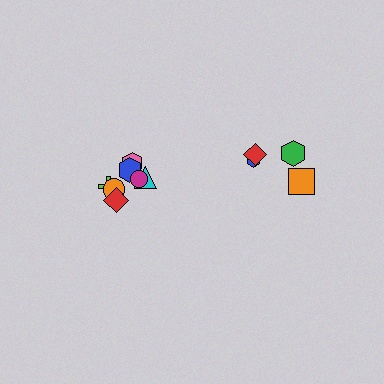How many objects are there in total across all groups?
There are 11 objects.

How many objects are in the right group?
There are 4 objects.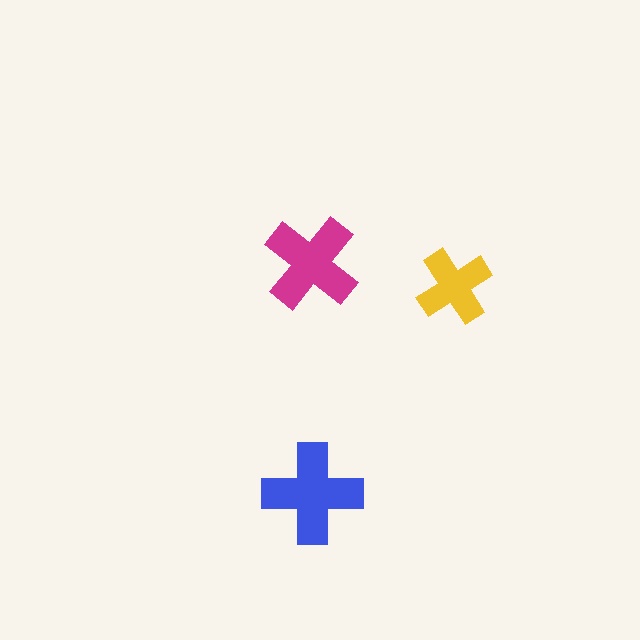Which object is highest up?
The magenta cross is topmost.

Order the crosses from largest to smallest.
the blue one, the magenta one, the yellow one.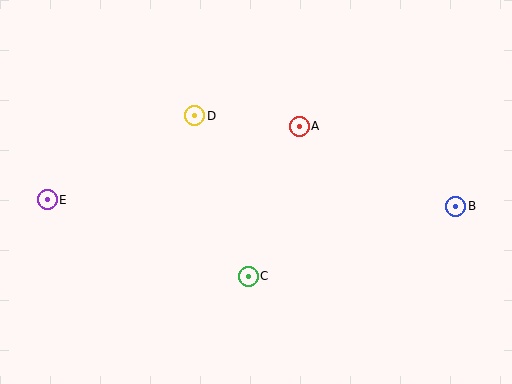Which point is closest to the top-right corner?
Point B is closest to the top-right corner.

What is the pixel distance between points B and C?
The distance between B and C is 219 pixels.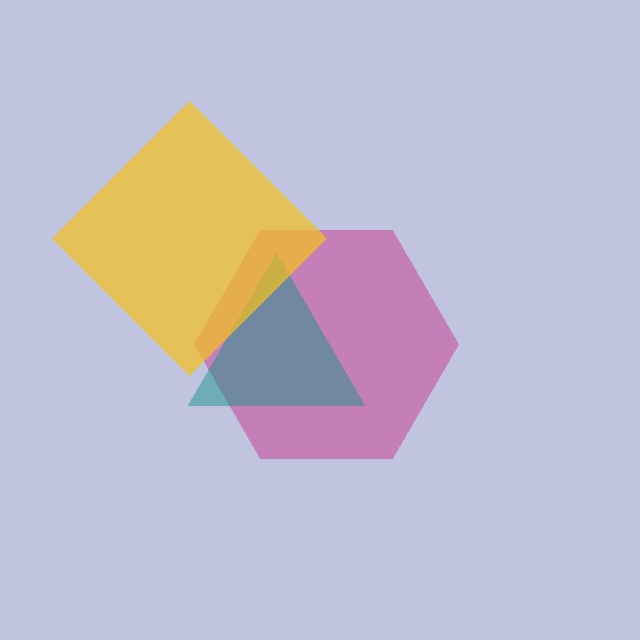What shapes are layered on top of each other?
The layered shapes are: a magenta hexagon, a teal triangle, a yellow diamond.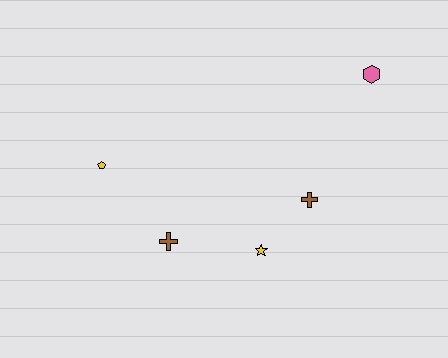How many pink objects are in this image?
There is 1 pink object.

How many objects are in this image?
There are 5 objects.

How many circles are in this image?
There are no circles.